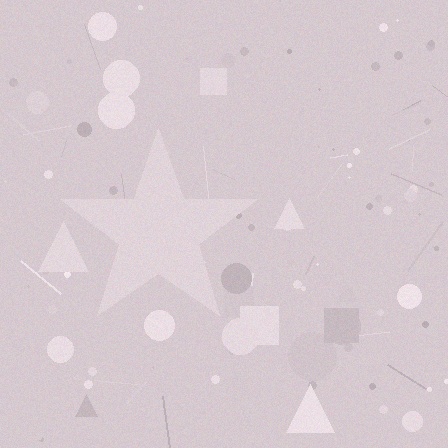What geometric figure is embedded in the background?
A star is embedded in the background.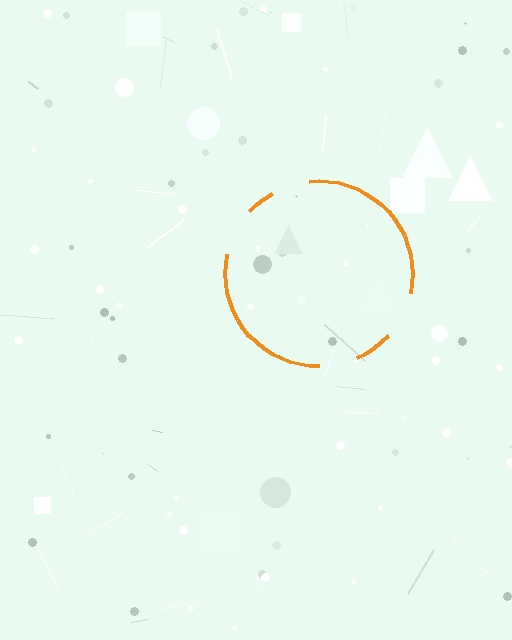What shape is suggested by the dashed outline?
The dashed outline suggests a circle.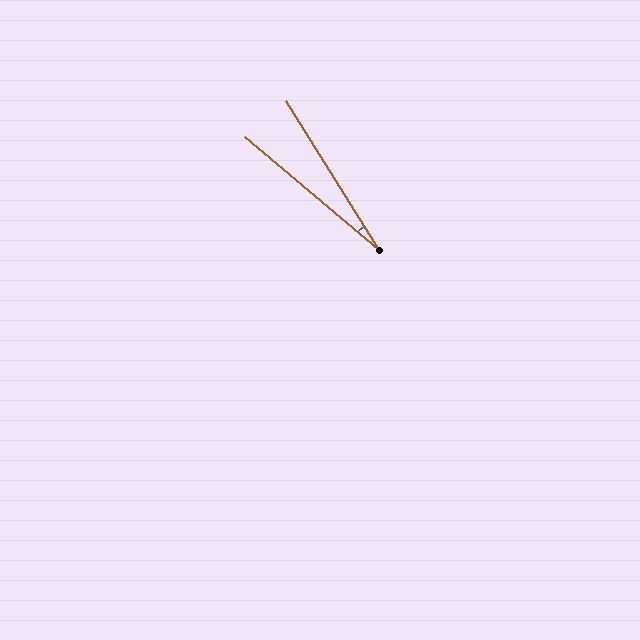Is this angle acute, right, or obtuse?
It is acute.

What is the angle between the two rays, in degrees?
Approximately 18 degrees.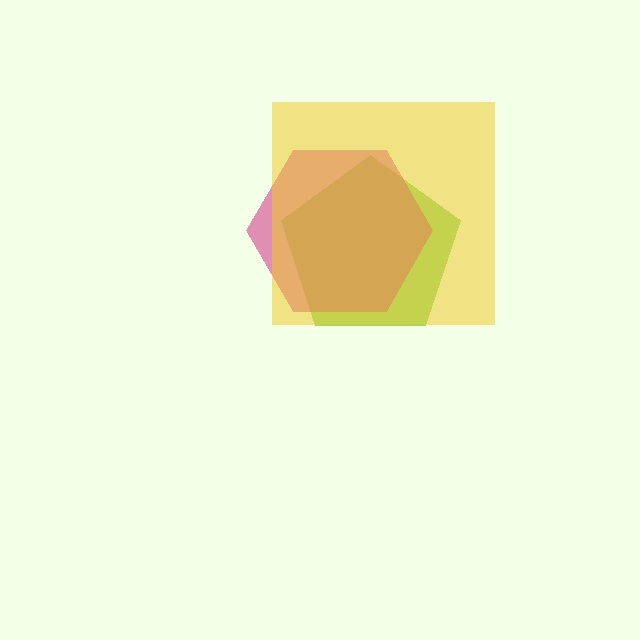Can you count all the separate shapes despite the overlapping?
Yes, there are 3 separate shapes.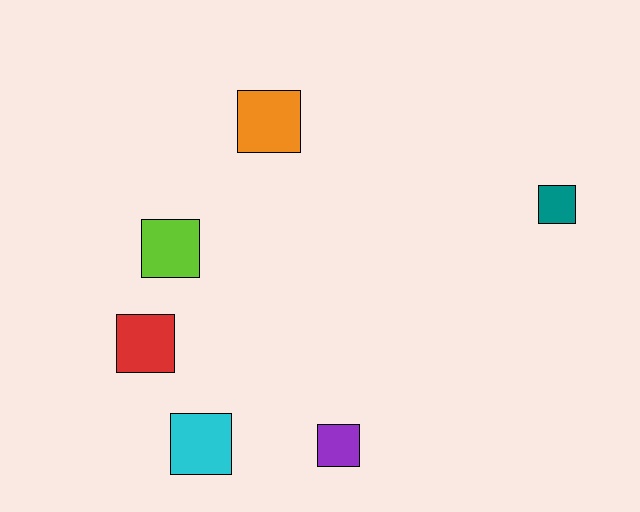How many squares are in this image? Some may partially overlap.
There are 6 squares.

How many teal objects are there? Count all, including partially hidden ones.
There is 1 teal object.